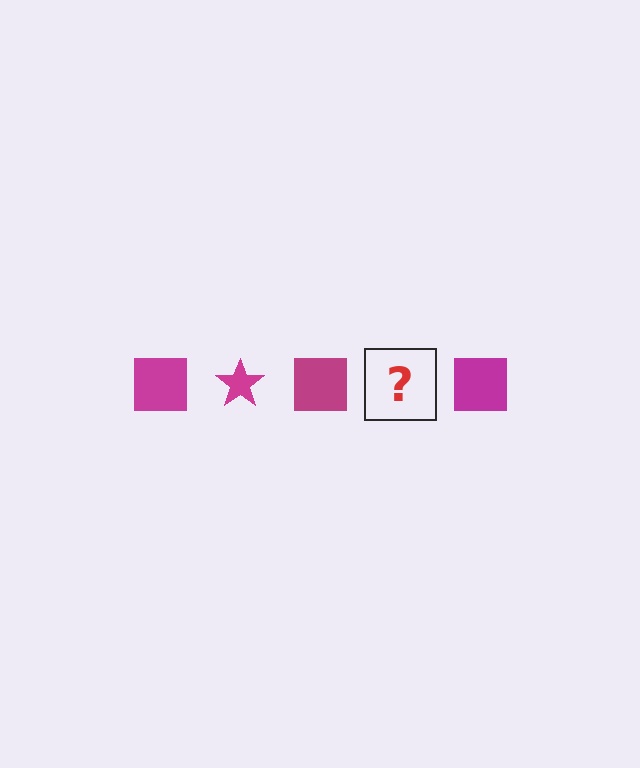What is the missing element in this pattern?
The missing element is a magenta star.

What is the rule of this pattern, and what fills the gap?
The rule is that the pattern cycles through square, star shapes in magenta. The gap should be filled with a magenta star.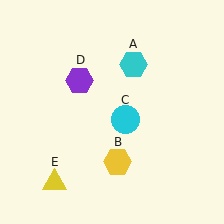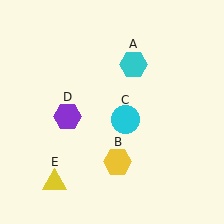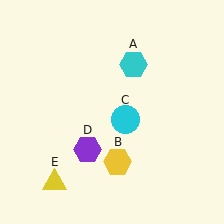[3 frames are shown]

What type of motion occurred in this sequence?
The purple hexagon (object D) rotated counterclockwise around the center of the scene.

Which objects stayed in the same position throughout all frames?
Cyan hexagon (object A) and yellow hexagon (object B) and cyan circle (object C) and yellow triangle (object E) remained stationary.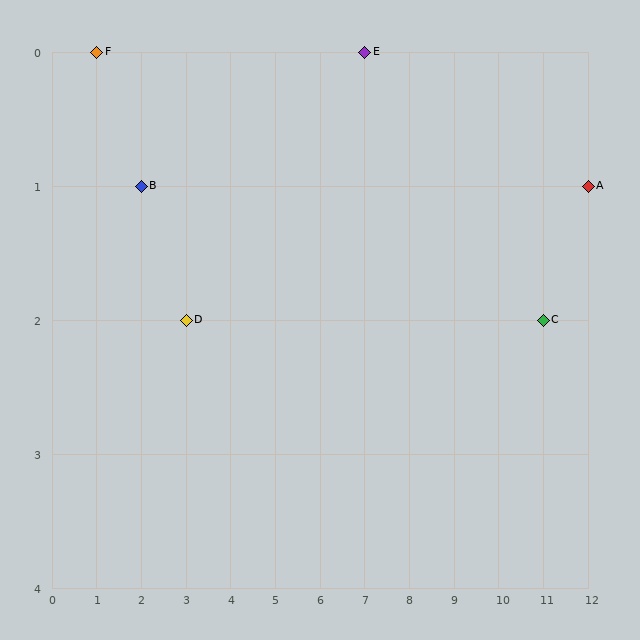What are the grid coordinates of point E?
Point E is at grid coordinates (7, 0).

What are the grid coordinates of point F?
Point F is at grid coordinates (1, 0).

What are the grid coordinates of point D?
Point D is at grid coordinates (3, 2).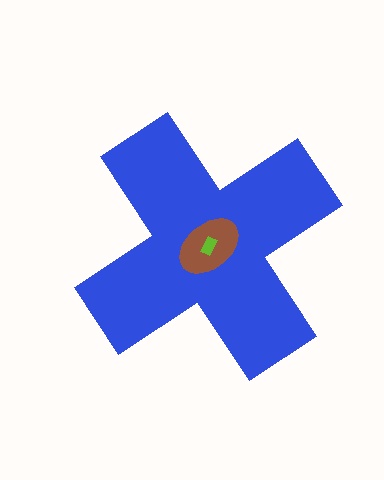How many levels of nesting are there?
3.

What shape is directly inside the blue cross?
The brown ellipse.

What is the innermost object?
The lime rectangle.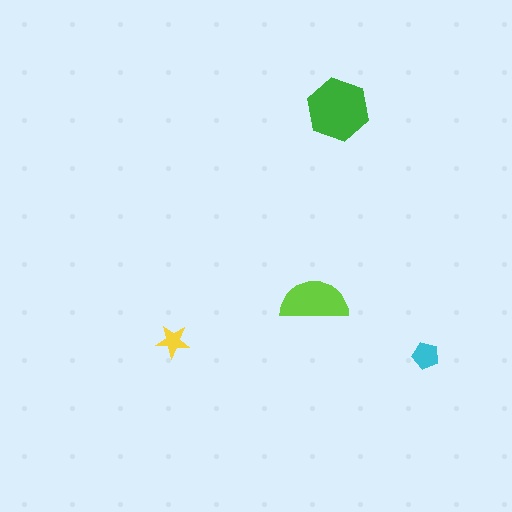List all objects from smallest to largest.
The yellow star, the cyan pentagon, the lime semicircle, the green hexagon.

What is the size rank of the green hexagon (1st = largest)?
1st.